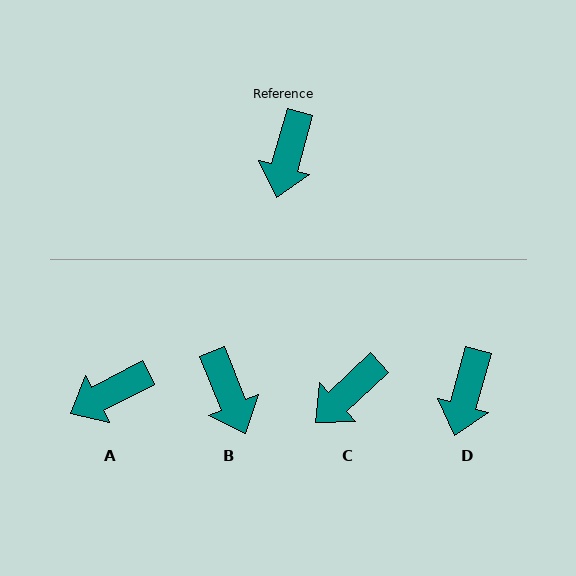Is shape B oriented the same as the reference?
No, it is off by about 38 degrees.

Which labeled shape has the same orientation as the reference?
D.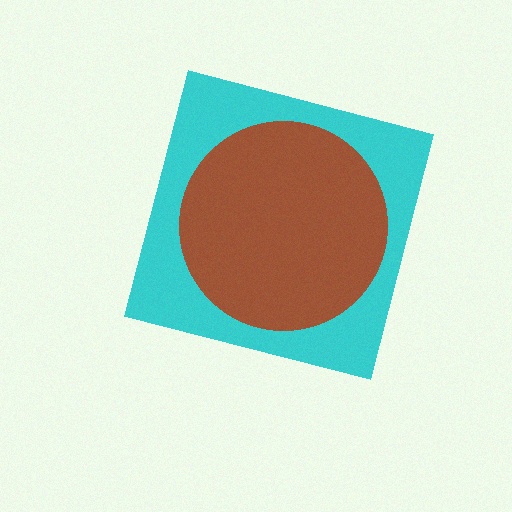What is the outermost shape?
The cyan square.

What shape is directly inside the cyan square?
The brown circle.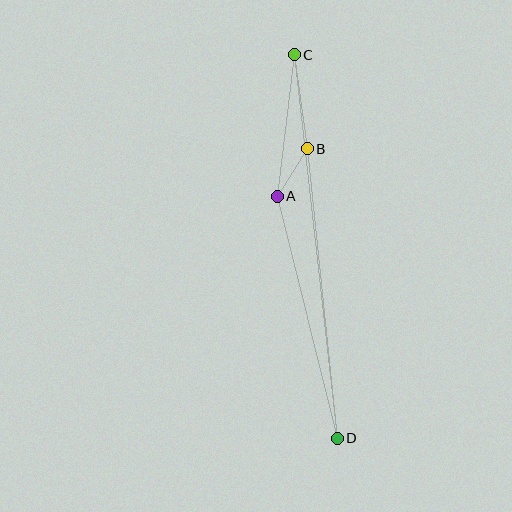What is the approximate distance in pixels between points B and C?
The distance between B and C is approximately 95 pixels.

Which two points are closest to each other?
Points A and B are closest to each other.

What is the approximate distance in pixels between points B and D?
The distance between B and D is approximately 291 pixels.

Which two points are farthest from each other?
Points C and D are farthest from each other.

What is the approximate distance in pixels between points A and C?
The distance between A and C is approximately 142 pixels.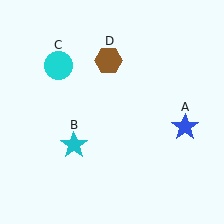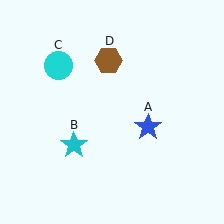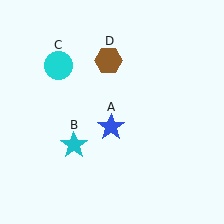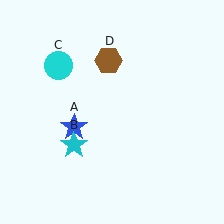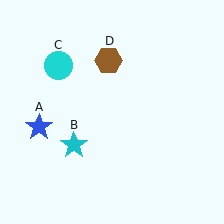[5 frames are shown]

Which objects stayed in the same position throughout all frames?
Cyan star (object B) and cyan circle (object C) and brown hexagon (object D) remained stationary.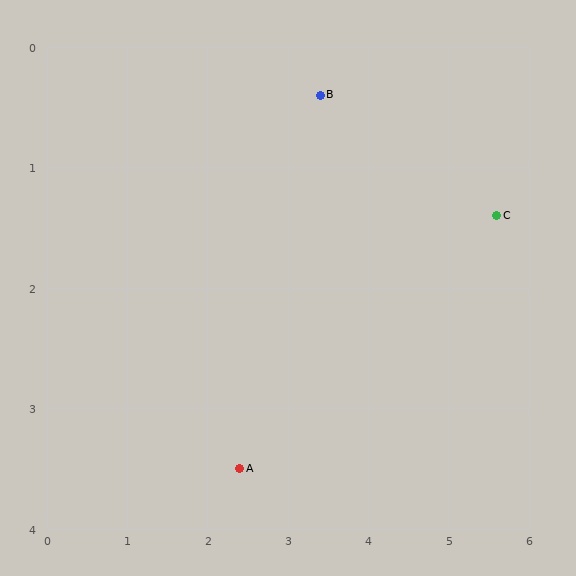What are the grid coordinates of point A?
Point A is at approximately (2.4, 3.5).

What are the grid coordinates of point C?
Point C is at approximately (5.6, 1.4).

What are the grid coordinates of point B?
Point B is at approximately (3.4, 0.4).